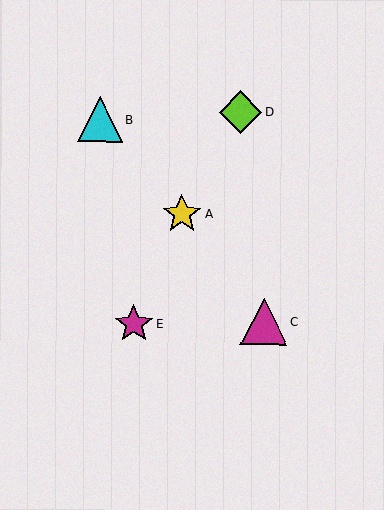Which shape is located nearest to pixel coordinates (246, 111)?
The lime diamond (labeled D) at (240, 112) is nearest to that location.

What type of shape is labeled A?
Shape A is a yellow star.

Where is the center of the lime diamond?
The center of the lime diamond is at (240, 112).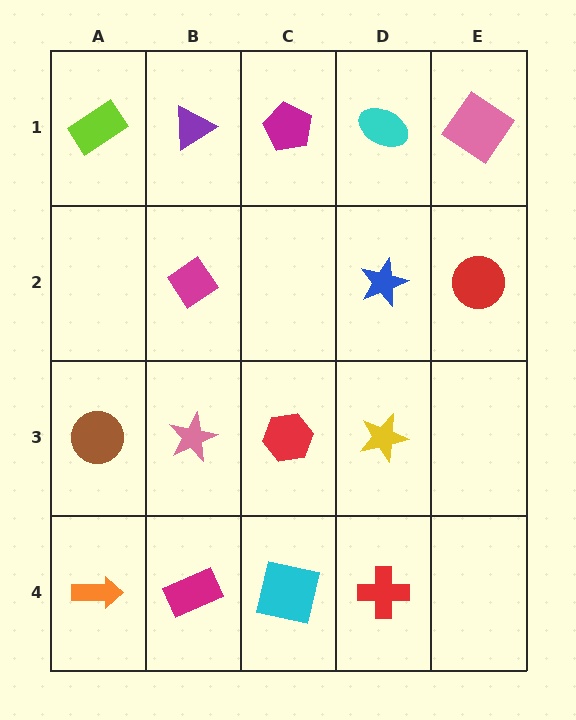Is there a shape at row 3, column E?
No, that cell is empty.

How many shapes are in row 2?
3 shapes.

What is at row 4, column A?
An orange arrow.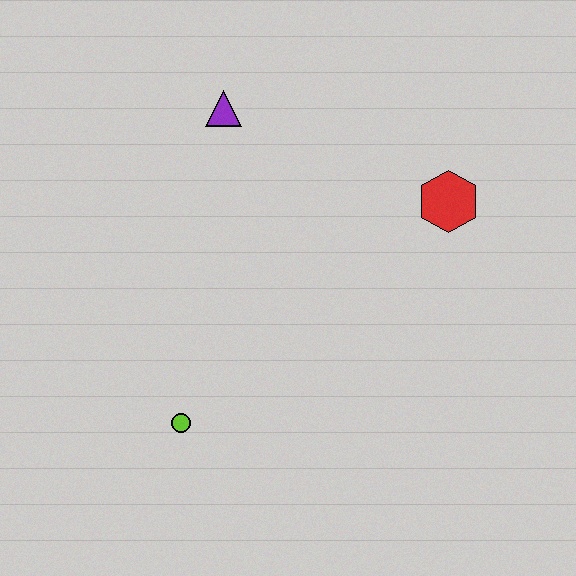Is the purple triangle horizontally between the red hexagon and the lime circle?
Yes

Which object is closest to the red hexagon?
The purple triangle is closest to the red hexagon.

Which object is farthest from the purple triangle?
The lime circle is farthest from the purple triangle.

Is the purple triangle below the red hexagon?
No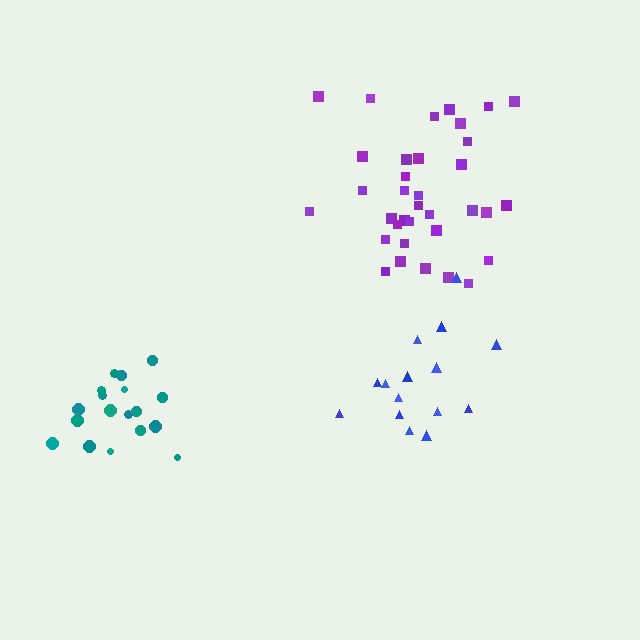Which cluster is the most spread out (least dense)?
Purple.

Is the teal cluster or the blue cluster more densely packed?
Teal.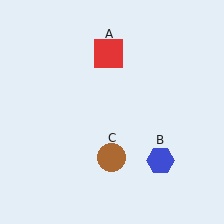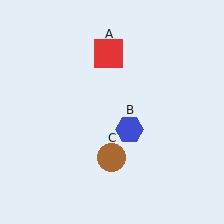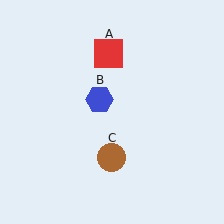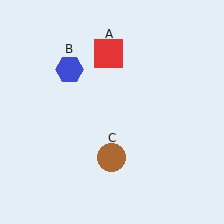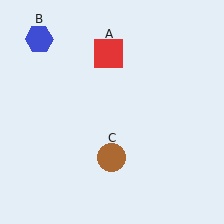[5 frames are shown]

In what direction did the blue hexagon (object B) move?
The blue hexagon (object B) moved up and to the left.